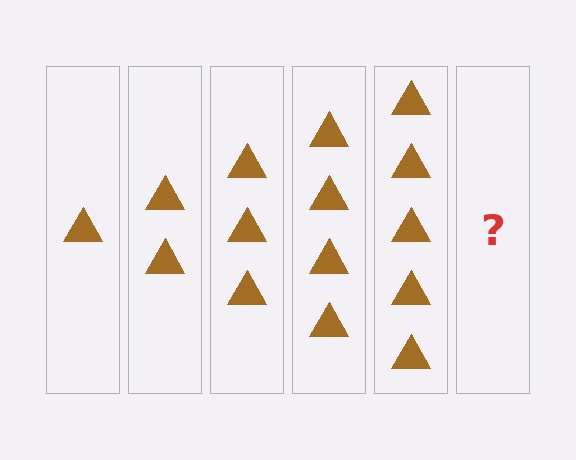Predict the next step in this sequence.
The next step is 6 triangles.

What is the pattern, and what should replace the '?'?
The pattern is that each step adds one more triangle. The '?' should be 6 triangles.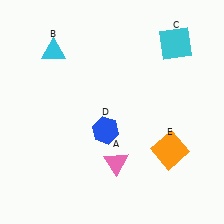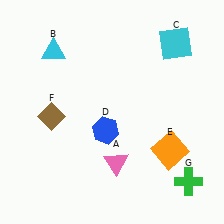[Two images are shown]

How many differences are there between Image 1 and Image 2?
There are 2 differences between the two images.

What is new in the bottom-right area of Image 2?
A green cross (G) was added in the bottom-right area of Image 2.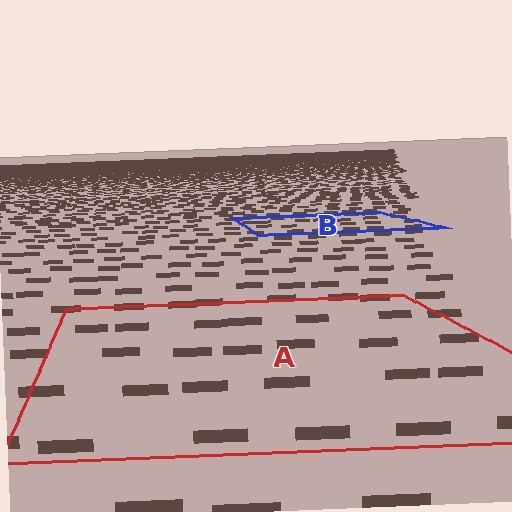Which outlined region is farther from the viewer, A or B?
Region B is farther from the viewer — the texture elements inside it appear smaller and more densely packed.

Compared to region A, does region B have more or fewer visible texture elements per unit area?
Region B has more texture elements per unit area — they are packed more densely because it is farther away.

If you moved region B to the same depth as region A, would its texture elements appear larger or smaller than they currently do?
They would appear larger. At a closer depth, the same texture elements are projected at a bigger on-screen size.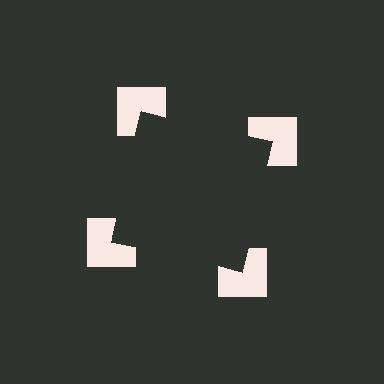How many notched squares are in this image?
There are 4 — one at each vertex of the illusory square.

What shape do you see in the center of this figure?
An illusory square — its edges are inferred from the aligned wedge cuts in the notched squares, not physically drawn.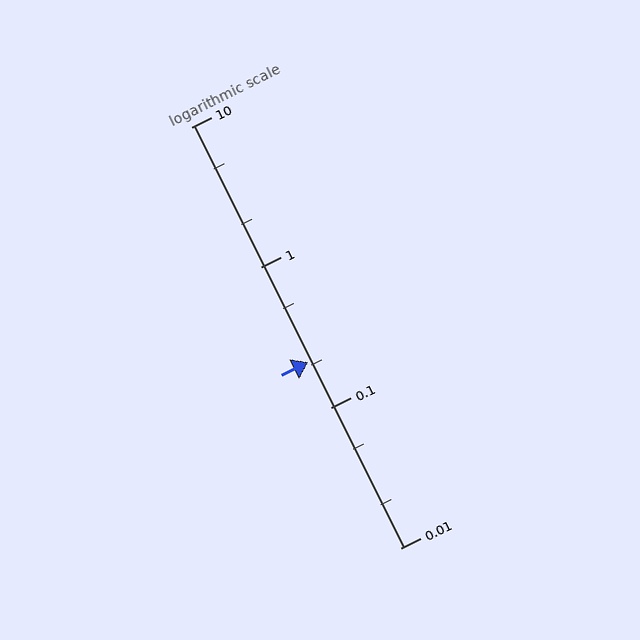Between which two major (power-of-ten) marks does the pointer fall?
The pointer is between 0.1 and 1.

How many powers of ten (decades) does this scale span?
The scale spans 3 decades, from 0.01 to 10.